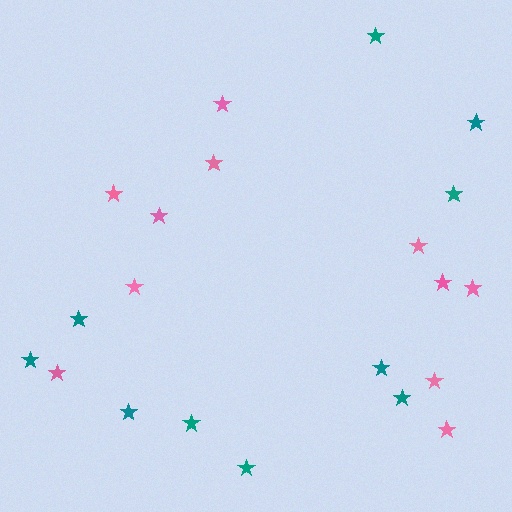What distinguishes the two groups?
There are 2 groups: one group of teal stars (10) and one group of pink stars (11).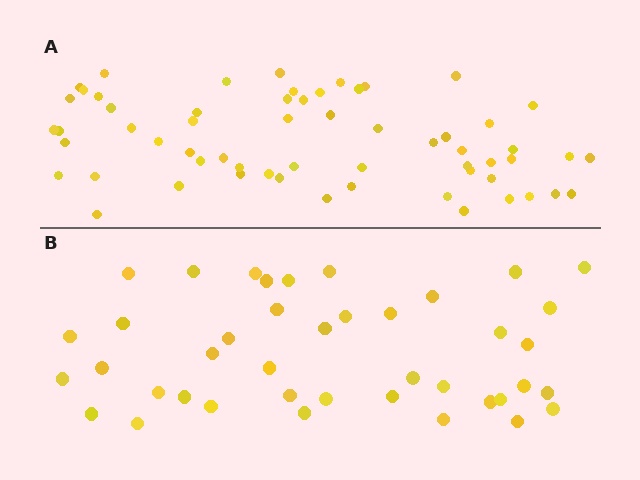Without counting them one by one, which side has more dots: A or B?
Region A (the top region) has more dots.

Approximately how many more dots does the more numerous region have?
Region A has approximately 20 more dots than region B.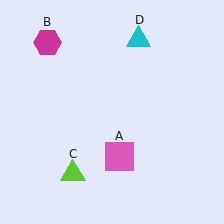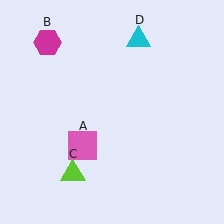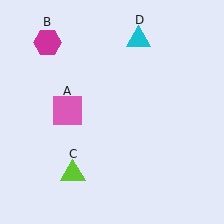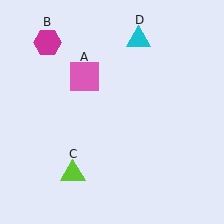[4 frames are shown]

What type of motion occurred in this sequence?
The pink square (object A) rotated clockwise around the center of the scene.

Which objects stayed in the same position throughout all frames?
Magenta hexagon (object B) and lime triangle (object C) and cyan triangle (object D) remained stationary.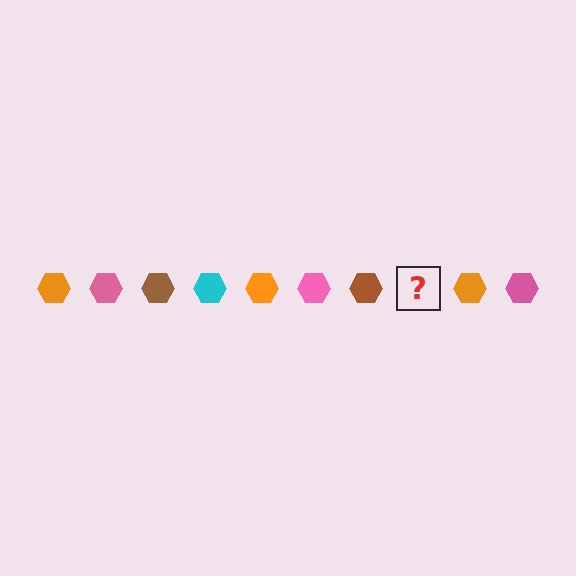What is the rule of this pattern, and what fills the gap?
The rule is that the pattern cycles through orange, pink, brown, cyan hexagons. The gap should be filled with a cyan hexagon.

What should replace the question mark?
The question mark should be replaced with a cyan hexagon.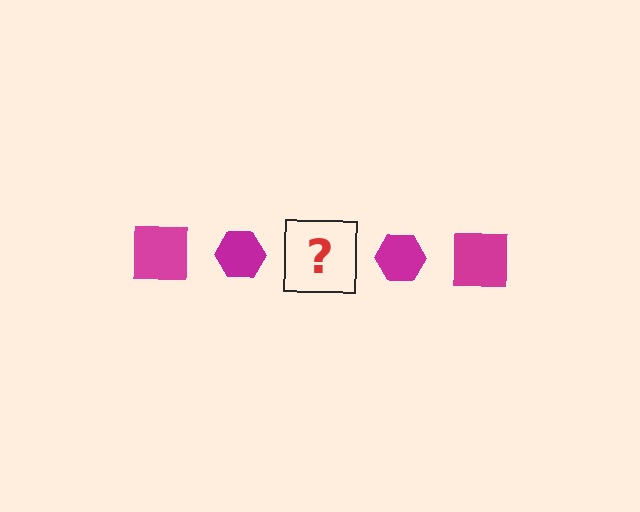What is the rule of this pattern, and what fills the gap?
The rule is that the pattern cycles through square, hexagon shapes in magenta. The gap should be filled with a magenta square.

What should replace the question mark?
The question mark should be replaced with a magenta square.